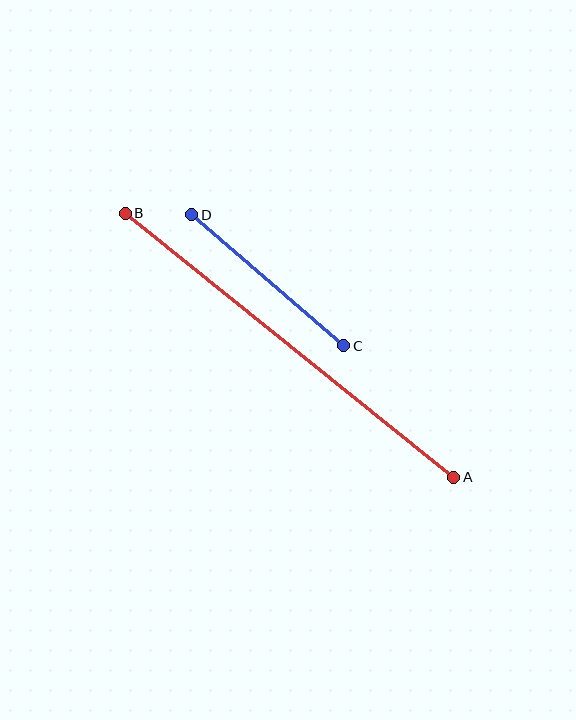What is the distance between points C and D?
The distance is approximately 201 pixels.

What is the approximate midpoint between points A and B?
The midpoint is at approximately (290, 345) pixels.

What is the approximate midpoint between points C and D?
The midpoint is at approximately (268, 280) pixels.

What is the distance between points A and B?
The distance is approximately 422 pixels.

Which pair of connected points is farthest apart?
Points A and B are farthest apart.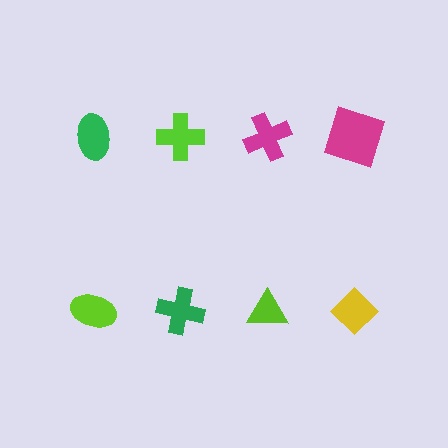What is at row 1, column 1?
A green ellipse.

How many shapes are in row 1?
4 shapes.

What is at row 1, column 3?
A magenta cross.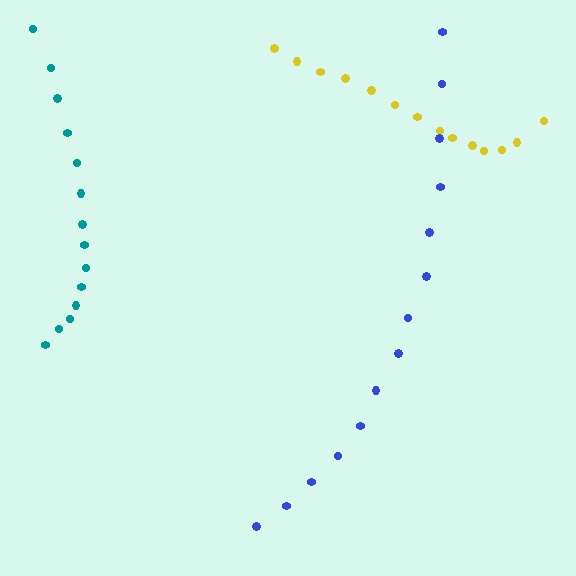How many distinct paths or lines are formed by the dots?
There are 3 distinct paths.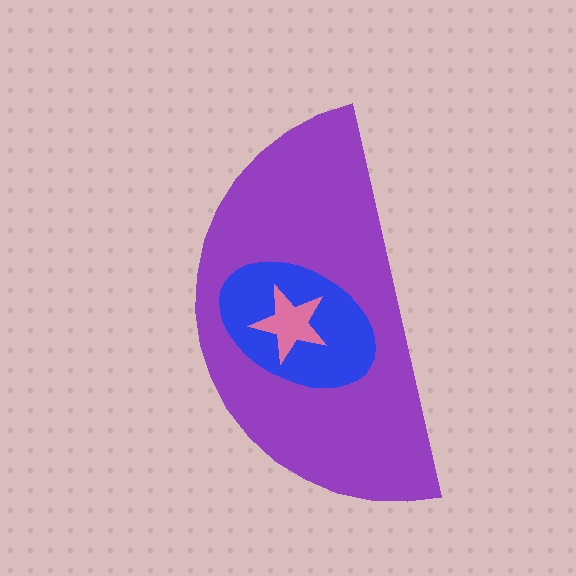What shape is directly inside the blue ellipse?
The pink star.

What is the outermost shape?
The purple semicircle.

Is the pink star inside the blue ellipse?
Yes.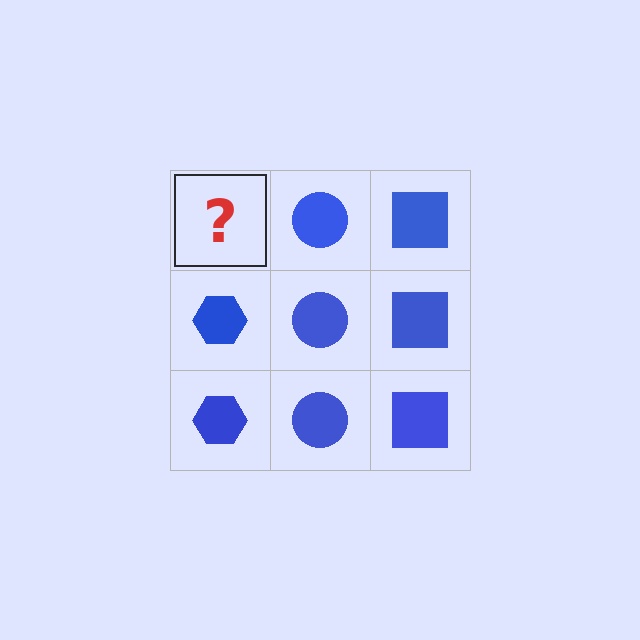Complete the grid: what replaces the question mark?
The question mark should be replaced with a blue hexagon.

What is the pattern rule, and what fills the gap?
The rule is that each column has a consistent shape. The gap should be filled with a blue hexagon.